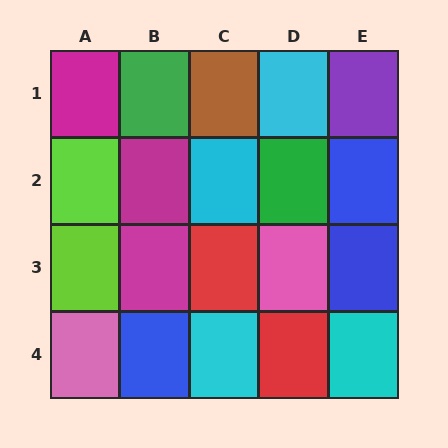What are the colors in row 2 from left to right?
Lime, magenta, cyan, green, blue.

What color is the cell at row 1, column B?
Green.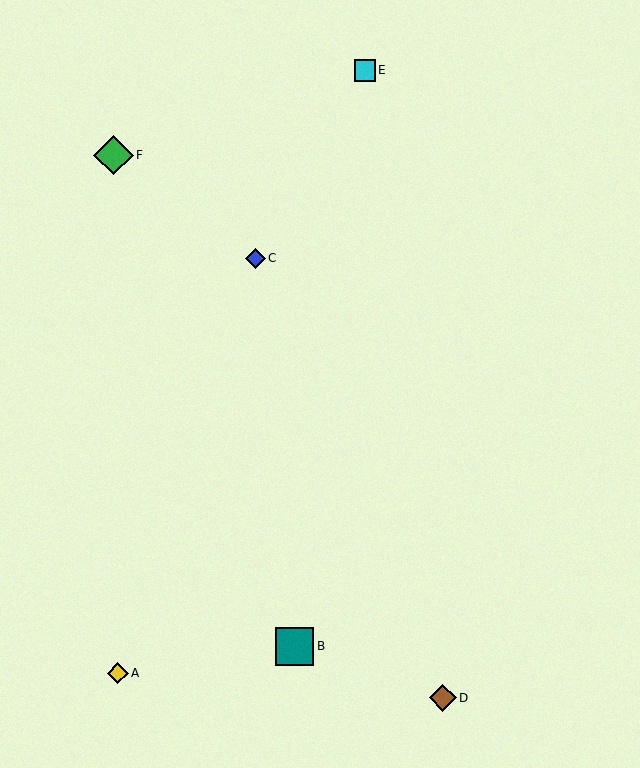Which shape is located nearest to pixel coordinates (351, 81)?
The cyan square (labeled E) at (365, 70) is nearest to that location.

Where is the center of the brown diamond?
The center of the brown diamond is at (443, 698).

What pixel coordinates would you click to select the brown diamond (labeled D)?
Click at (443, 698) to select the brown diamond D.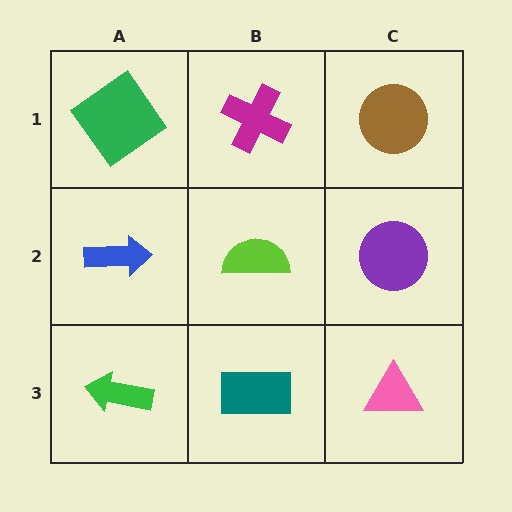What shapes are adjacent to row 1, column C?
A purple circle (row 2, column C), a magenta cross (row 1, column B).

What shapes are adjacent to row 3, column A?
A blue arrow (row 2, column A), a teal rectangle (row 3, column B).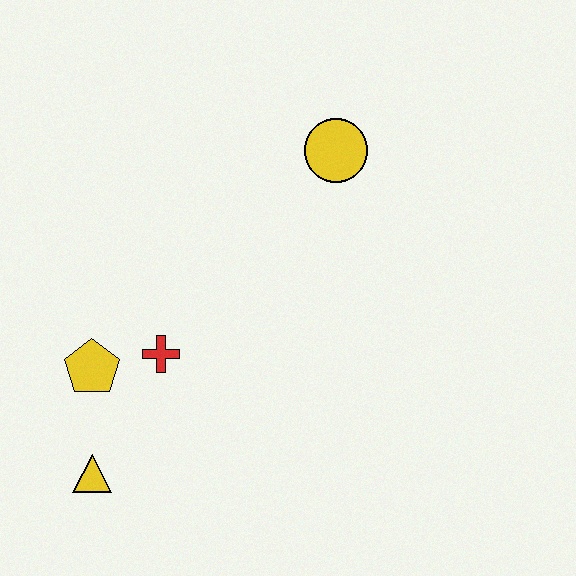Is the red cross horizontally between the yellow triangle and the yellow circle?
Yes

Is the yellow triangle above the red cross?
No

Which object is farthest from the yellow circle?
The yellow triangle is farthest from the yellow circle.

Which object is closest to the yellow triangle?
The yellow pentagon is closest to the yellow triangle.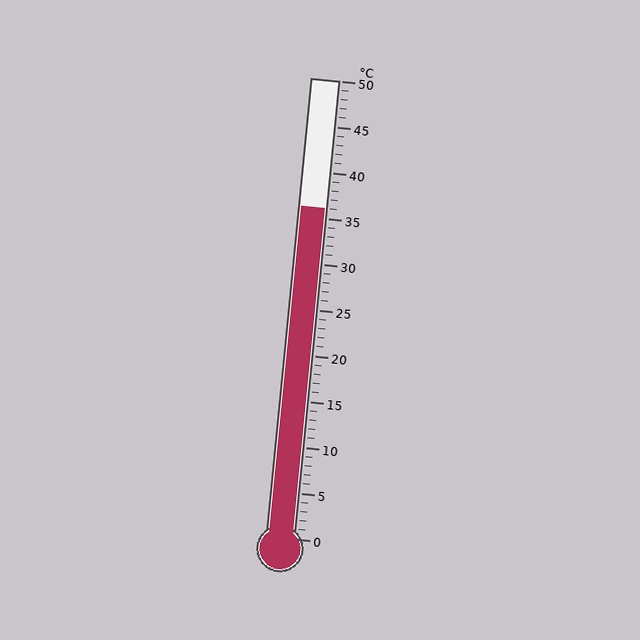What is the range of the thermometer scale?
The thermometer scale ranges from 0°C to 50°C.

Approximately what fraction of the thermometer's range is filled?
The thermometer is filled to approximately 70% of its range.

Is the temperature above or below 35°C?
The temperature is above 35°C.